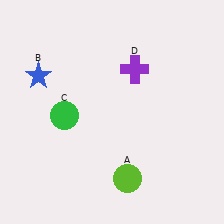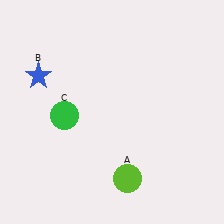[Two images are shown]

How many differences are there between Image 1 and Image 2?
There is 1 difference between the two images.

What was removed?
The purple cross (D) was removed in Image 2.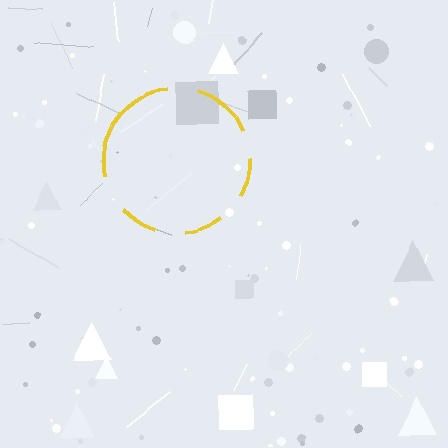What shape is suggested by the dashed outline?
The dashed outline suggests a circle.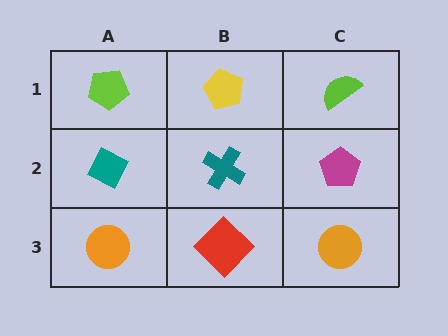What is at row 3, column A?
An orange circle.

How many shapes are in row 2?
3 shapes.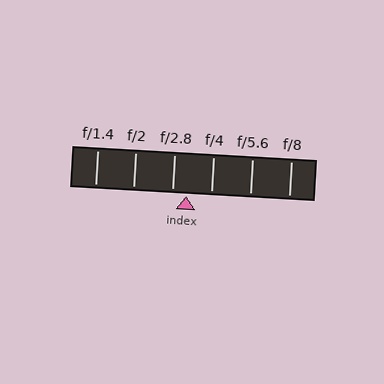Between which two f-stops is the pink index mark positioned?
The index mark is between f/2.8 and f/4.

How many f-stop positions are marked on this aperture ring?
There are 6 f-stop positions marked.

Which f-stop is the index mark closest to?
The index mark is closest to f/2.8.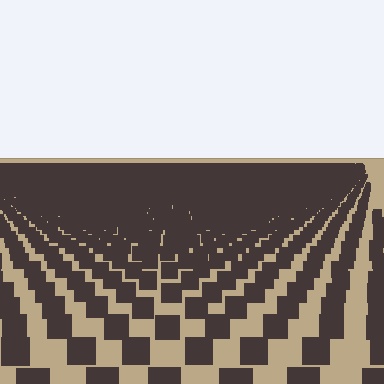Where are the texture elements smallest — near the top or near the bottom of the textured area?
Near the top.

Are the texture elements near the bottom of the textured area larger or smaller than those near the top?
Larger. Near the bottom, elements are closer to the viewer and appear at a bigger on-screen size.